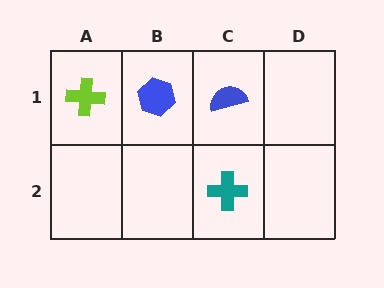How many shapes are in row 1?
3 shapes.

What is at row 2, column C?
A teal cross.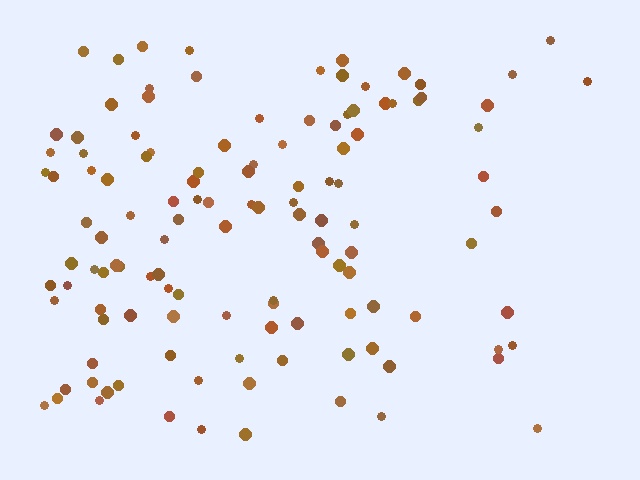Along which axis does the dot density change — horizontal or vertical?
Horizontal.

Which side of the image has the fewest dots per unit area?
The right.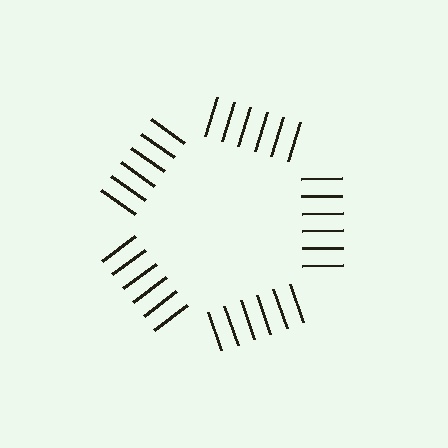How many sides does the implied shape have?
5 sides — the line-ends trace a pentagon.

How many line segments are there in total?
30 — 6 along each of the 5 edges.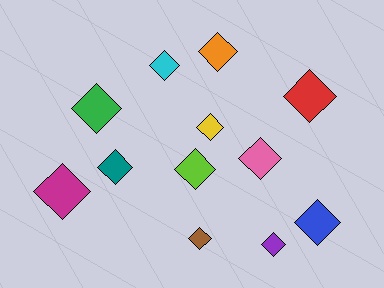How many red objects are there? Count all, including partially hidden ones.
There is 1 red object.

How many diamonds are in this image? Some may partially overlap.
There are 12 diamonds.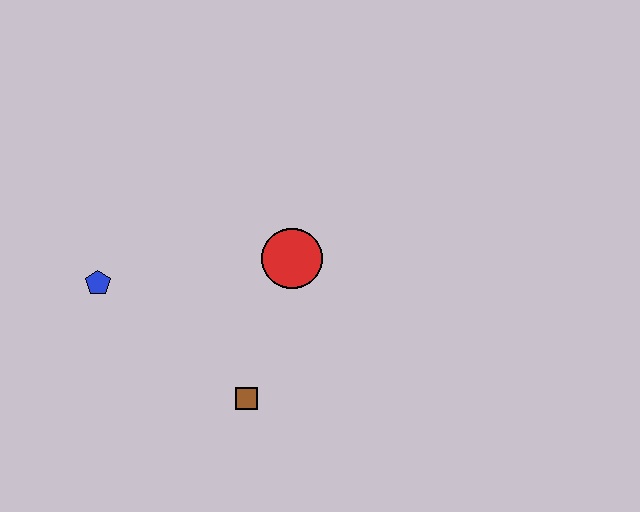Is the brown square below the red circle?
Yes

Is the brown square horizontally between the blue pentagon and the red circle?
Yes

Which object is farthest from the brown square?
The blue pentagon is farthest from the brown square.